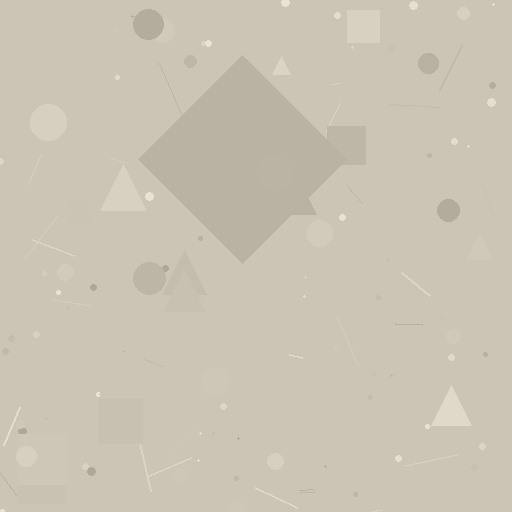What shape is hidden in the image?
A diamond is hidden in the image.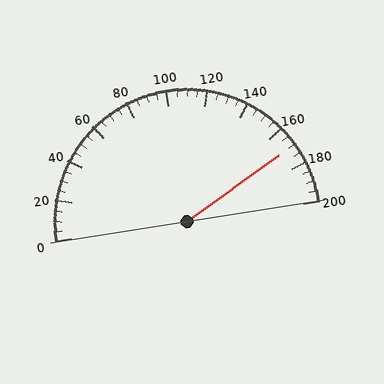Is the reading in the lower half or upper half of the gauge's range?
The reading is in the upper half of the range (0 to 200).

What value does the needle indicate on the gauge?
The needle indicates approximately 170.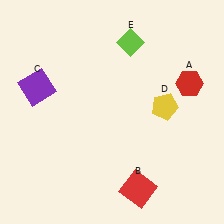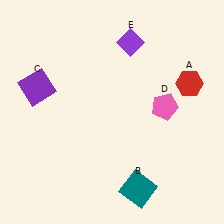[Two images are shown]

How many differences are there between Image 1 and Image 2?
There are 3 differences between the two images.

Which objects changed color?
B changed from red to teal. D changed from yellow to pink. E changed from lime to purple.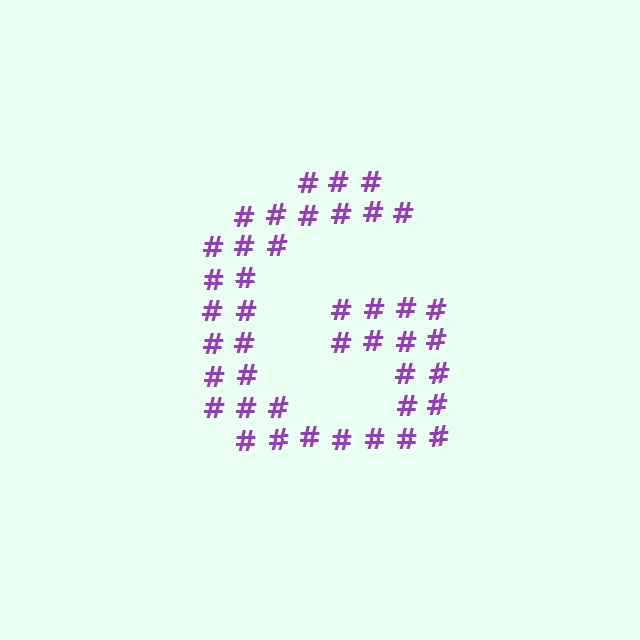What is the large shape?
The large shape is the letter G.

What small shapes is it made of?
It is made of small hash symbols.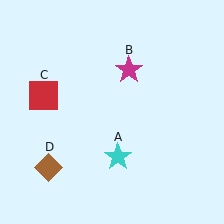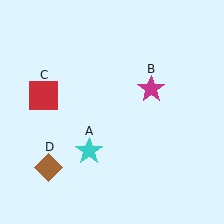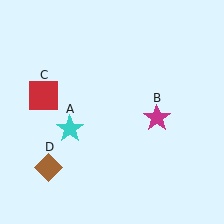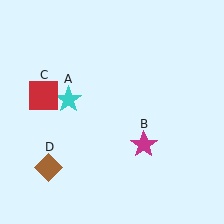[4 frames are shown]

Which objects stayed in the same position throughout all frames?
Red square (object C) and brown diamond (object D) remained stationary.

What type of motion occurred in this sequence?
The cyan star (object A), magenta star (object B) rotated clockwise around the center of the scene.